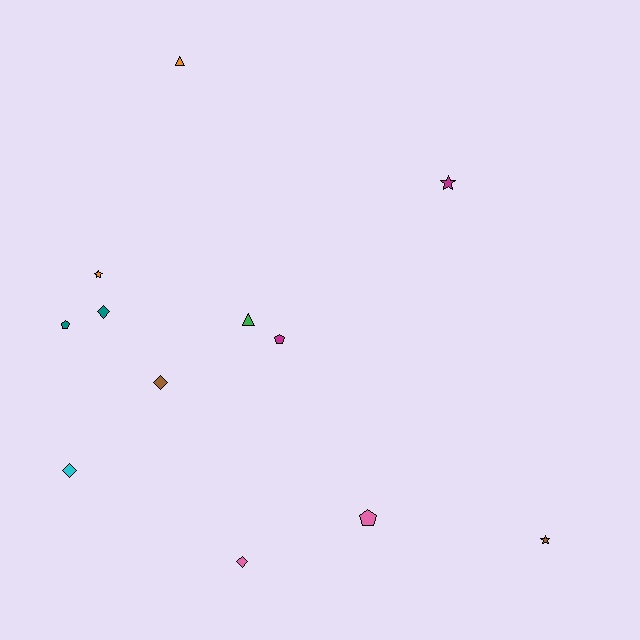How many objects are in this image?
There are 12 objects.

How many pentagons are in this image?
There are 3 pentagons.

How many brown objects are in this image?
There are 2 brown objects.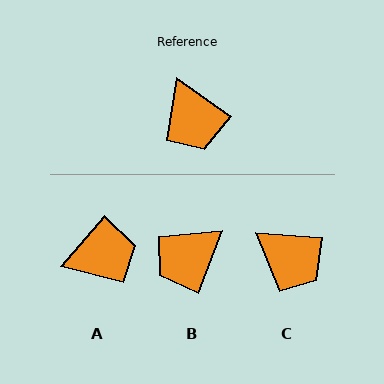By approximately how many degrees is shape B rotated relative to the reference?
Approximately 75 degrees clockwise.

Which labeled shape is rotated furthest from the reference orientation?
A, about 85 degrees away.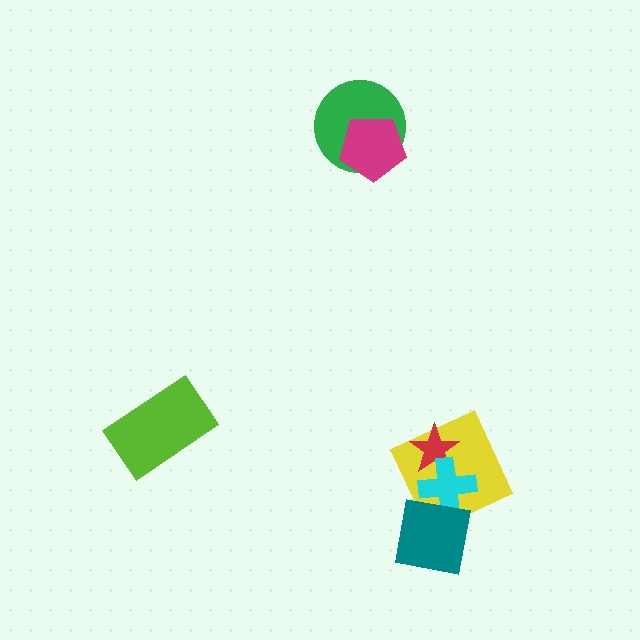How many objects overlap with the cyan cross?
3 objects overlap with the cyan cross.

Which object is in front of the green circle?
The magenta pentagon is in front of the green circle.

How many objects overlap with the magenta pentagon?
1 object overlaps with the magenta pentagon.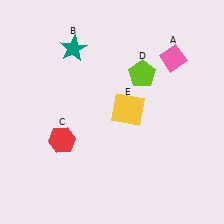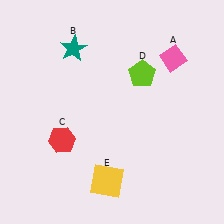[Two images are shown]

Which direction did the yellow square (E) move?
The yellow square (E) moved down.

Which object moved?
The yellow square (E) moved down.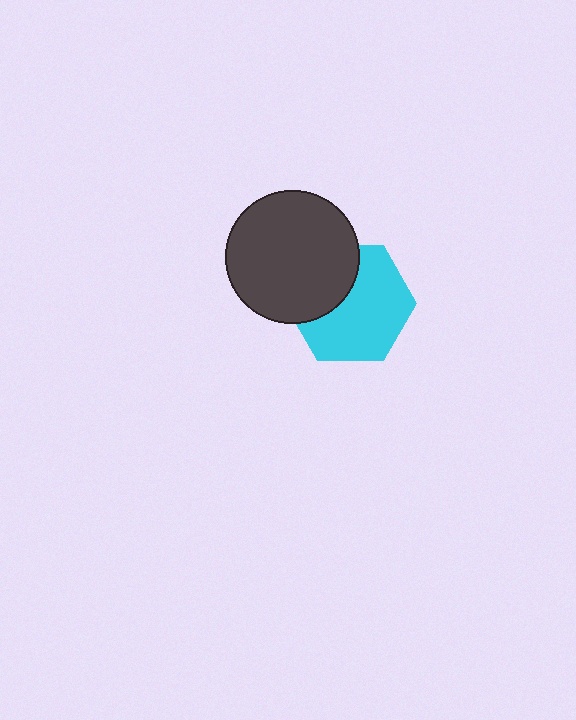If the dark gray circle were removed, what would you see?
You would see the complete cyan hexagon.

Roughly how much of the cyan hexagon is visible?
Most of it is visible (roughly 66%).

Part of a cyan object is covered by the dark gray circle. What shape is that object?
It is a hexagon.